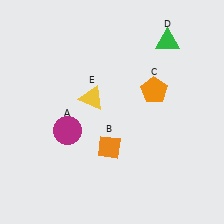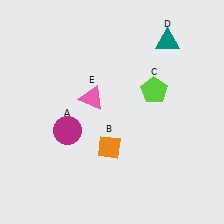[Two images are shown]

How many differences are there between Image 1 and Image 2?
There are 3 differences between the two images.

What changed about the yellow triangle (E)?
In Image 1, E is yellow. In Image 2, it changed to pink.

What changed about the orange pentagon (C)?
In Image 1, C is orange. In Image 2, it changed to lime.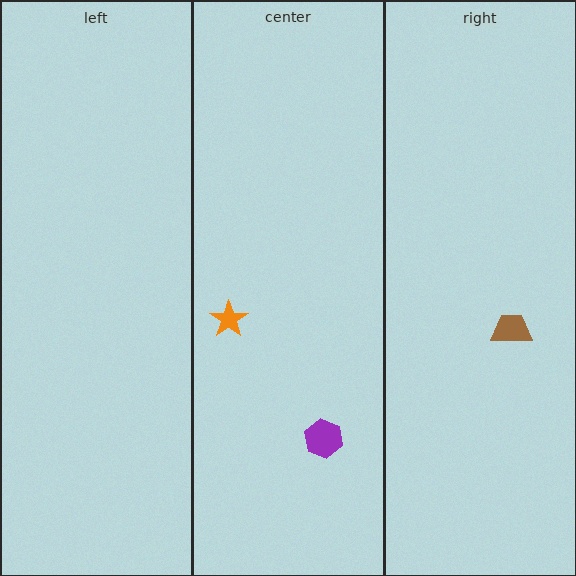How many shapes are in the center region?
2.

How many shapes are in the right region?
1.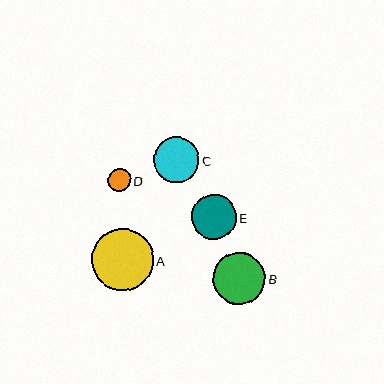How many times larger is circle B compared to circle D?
Circle B is approximately 2.3 times the size of circle D.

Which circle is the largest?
Circle A is the largest with a size of approximately 62 pixels.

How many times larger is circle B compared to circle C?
Circle B is approximately 1.1 times the size of circle C.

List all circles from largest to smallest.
From largest to smallest: A, B, C, E, D.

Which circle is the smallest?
Circle D is the smallest with a size of approximately 23 pixels.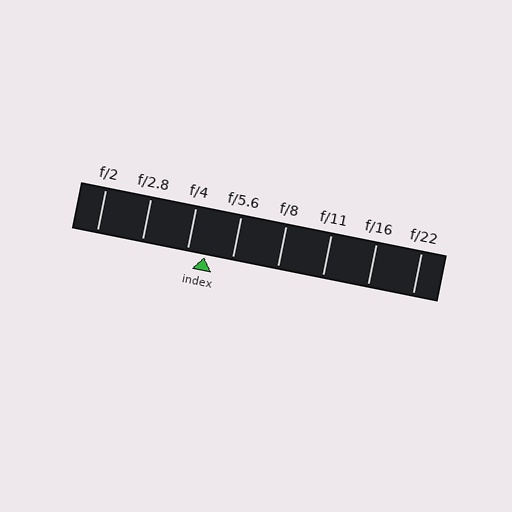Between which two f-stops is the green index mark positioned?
The index mark is between f/4 and f/5.6.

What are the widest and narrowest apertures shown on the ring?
The widest aperture shown is f/2 and the narrowest is f/22.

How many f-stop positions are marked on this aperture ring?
There are 8 f-stop positions marked.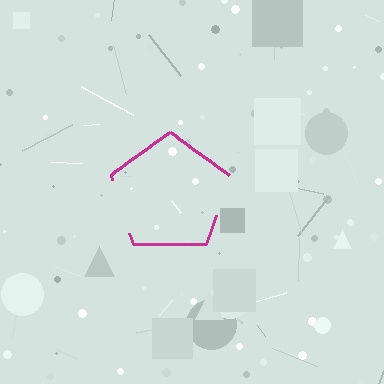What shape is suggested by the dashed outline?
The dashed outline suggests a pentagon.